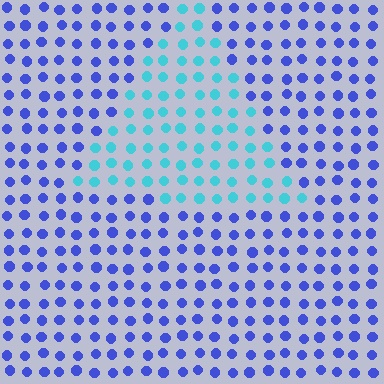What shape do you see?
I see a triangle.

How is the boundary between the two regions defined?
The boundary is defined purely by a slight shift in hue (about 50 degrees). Spacing, size, and orientation are identical on both sides.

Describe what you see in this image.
The image is filled with small blue elements in a uniform arrangement. A triangle-shaped region is visible where the elements are tinted to a slightly different hue, forming a subtle color boundary.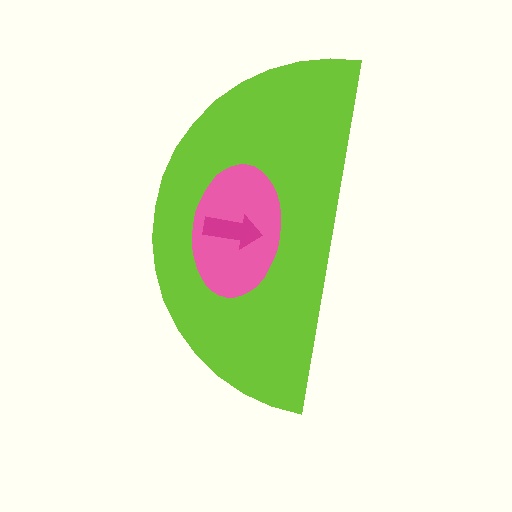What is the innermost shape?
The magenta arrow.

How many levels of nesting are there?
3.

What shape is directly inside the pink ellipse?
The magenta arrow.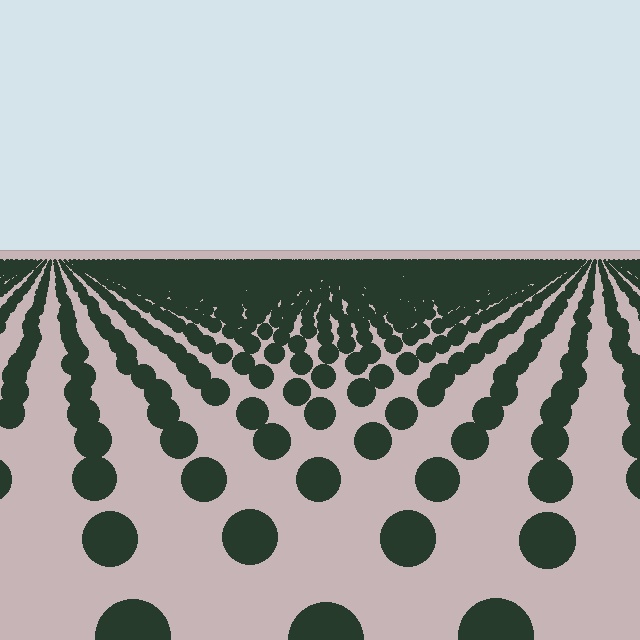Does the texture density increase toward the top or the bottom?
Density increases toward the top.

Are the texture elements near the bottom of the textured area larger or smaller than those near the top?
Larger. Near the bottom, elements are closer to the viewer and appear at a bigger on-screen size.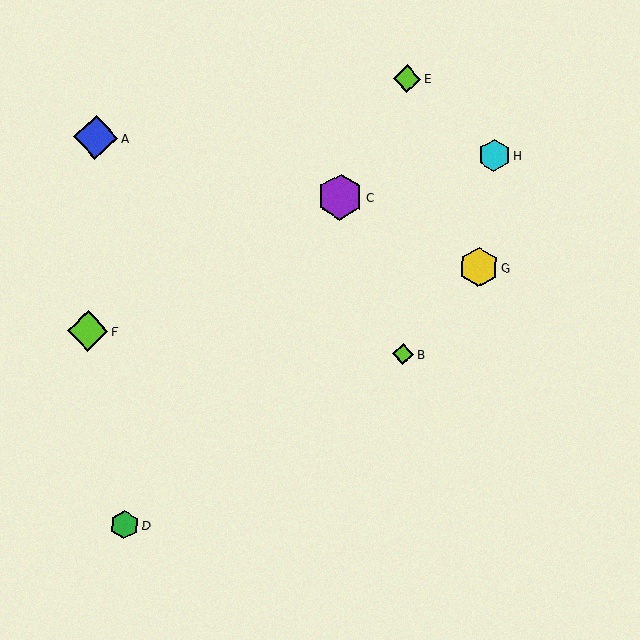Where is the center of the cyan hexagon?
The center of the cyan hexagon is at (494, 155).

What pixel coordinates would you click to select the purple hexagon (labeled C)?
Click at (340, 197) to select the purple hexagon C.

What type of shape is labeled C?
Shape C is a purple hexagon.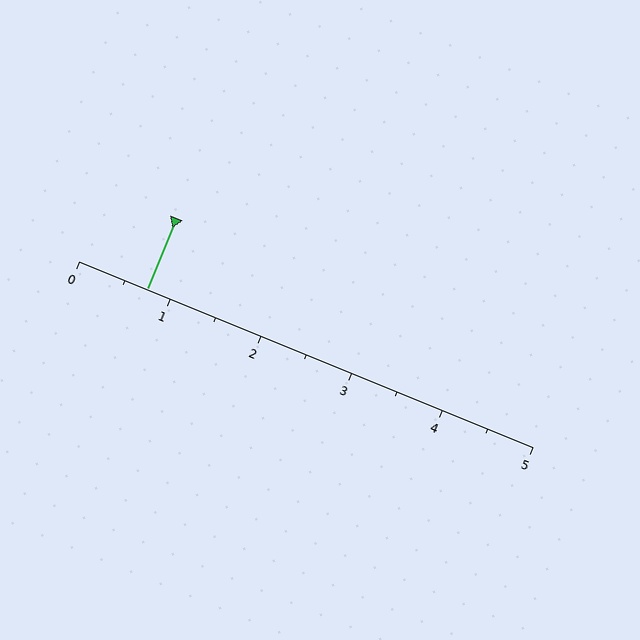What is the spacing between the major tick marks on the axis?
The major ticks are spaced 1 apart.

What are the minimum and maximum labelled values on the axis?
The axis runs from 0 to 5.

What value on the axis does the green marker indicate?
The marker indicates approximately 0.8.